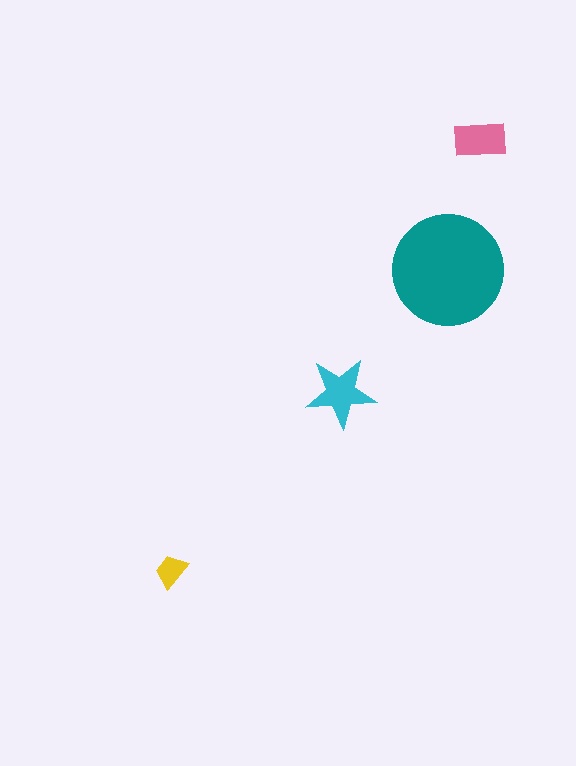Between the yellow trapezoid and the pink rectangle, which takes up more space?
The pink rectangle.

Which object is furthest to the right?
The pink rectangle is rightmost.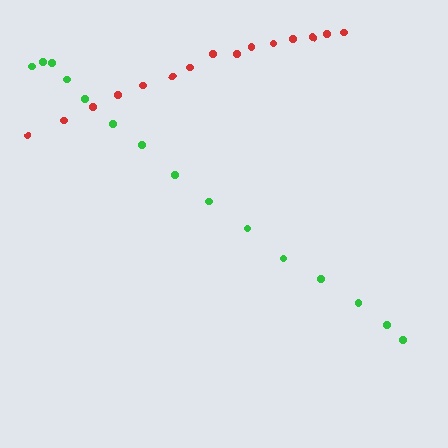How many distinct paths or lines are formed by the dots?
There are 2 distinct paths.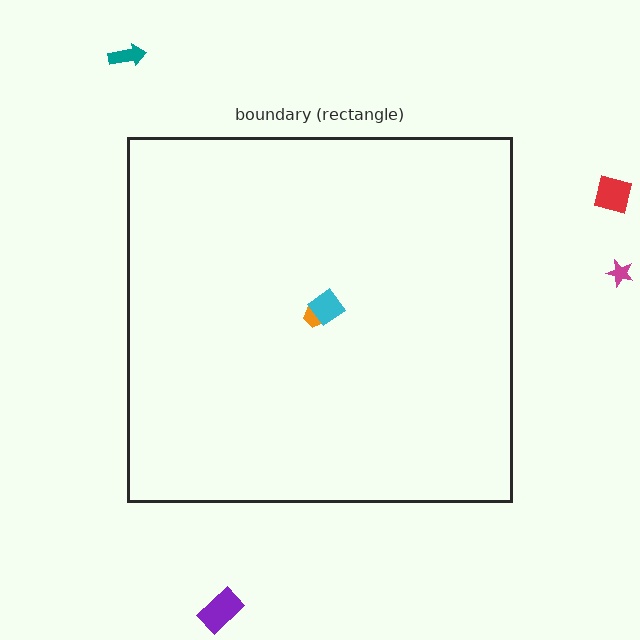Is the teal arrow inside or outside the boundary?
Outside.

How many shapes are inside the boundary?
2 inside, 4 outside.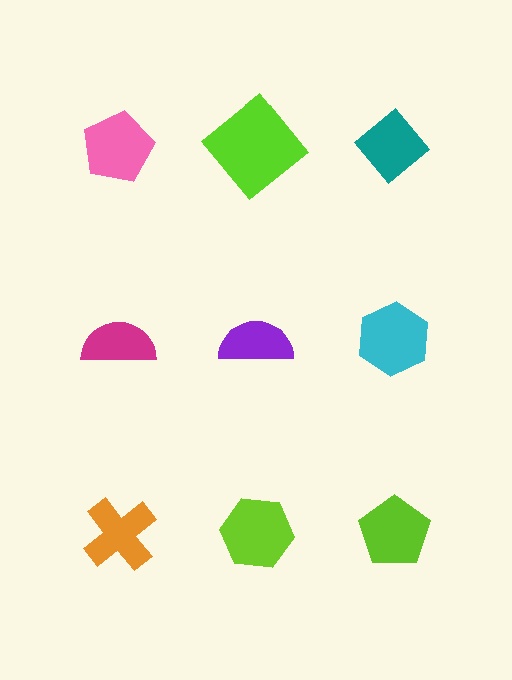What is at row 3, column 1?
An orange cross.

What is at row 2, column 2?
A purple semicircle.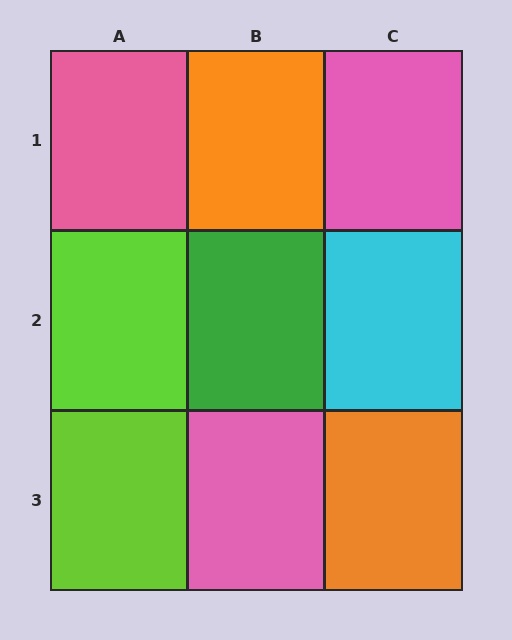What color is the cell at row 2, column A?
Lime.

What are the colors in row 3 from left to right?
Lime, pink, orange.